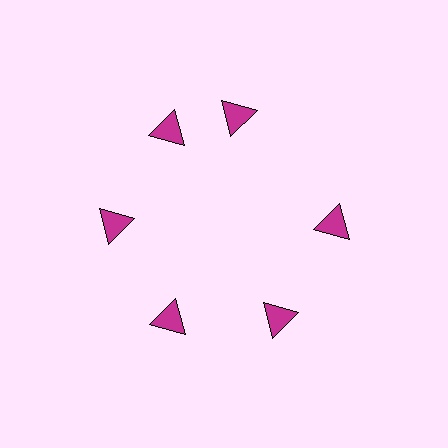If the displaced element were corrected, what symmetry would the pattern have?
It would have 6-fold rotational symmetry — the pattern would map onto itself every 60 degrees.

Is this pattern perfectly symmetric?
No. The 6 magenta triangles are arranged in a ring, but one element near the 1 o'clock position is rotated out of alignment along the ring, breaking the 6-fold rotational symmetry.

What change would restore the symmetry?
The symmetry would be restored by rotating it back into even spacing with its neighbors so that all 6 triangles sit at equal angles and equal distance from the center.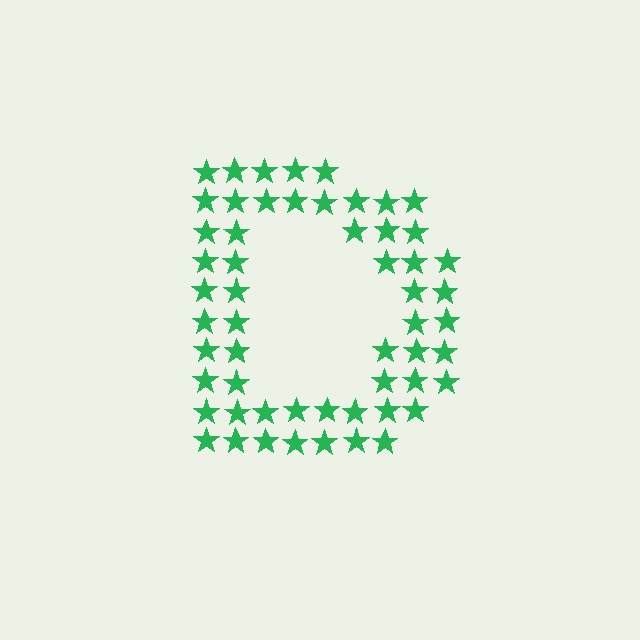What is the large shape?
The large shape is the letter D.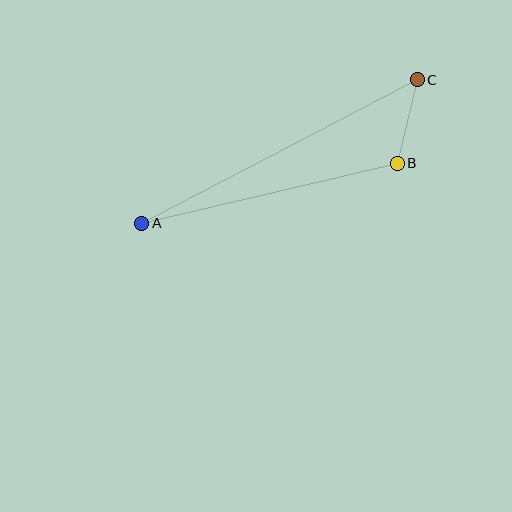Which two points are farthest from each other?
Points A and C are farthest from each other.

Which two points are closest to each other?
Points B and C are closest to each other.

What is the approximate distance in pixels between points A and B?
The distance between A and B is approximately 262 pixels.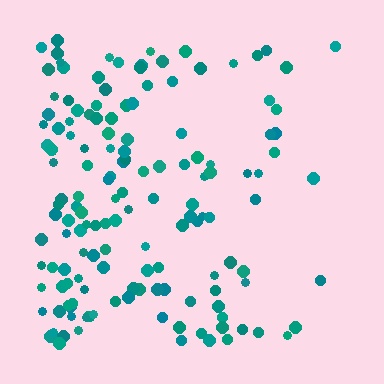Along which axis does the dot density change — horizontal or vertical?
Horizontal.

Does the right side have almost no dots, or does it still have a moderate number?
Still a moderate number, just noticeably fewer than the left.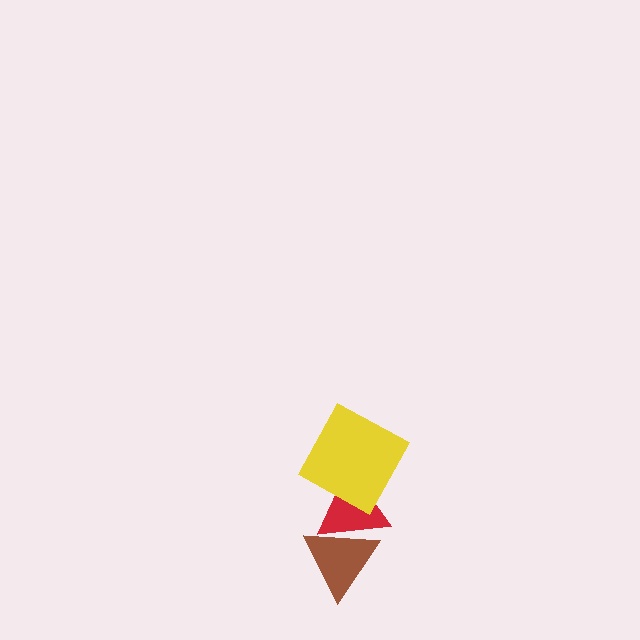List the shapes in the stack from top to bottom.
From top to bottom: the yellow square, the red triangle, the brown triangle.